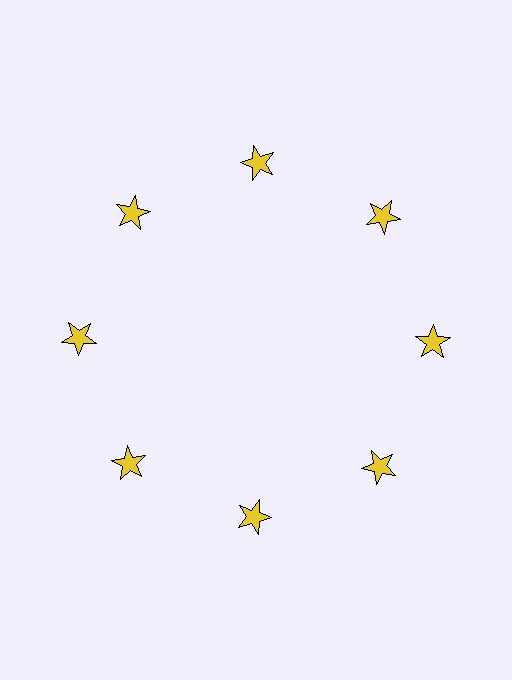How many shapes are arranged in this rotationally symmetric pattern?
There are 8 shapes, arranged in 8 groups of 1.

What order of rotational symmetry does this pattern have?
This pattern has 8-fold rotational symmetry.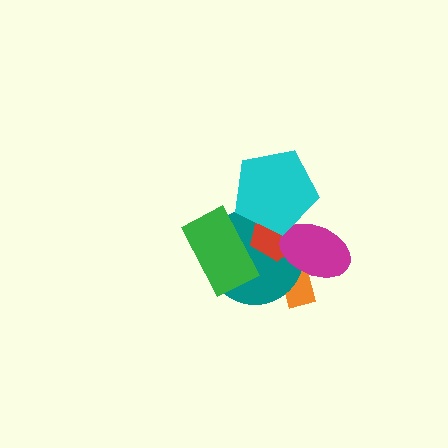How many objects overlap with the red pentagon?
5 objects overlap with the red pentagon.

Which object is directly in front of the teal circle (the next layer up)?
The red pentagon is directly in front of the teal circle.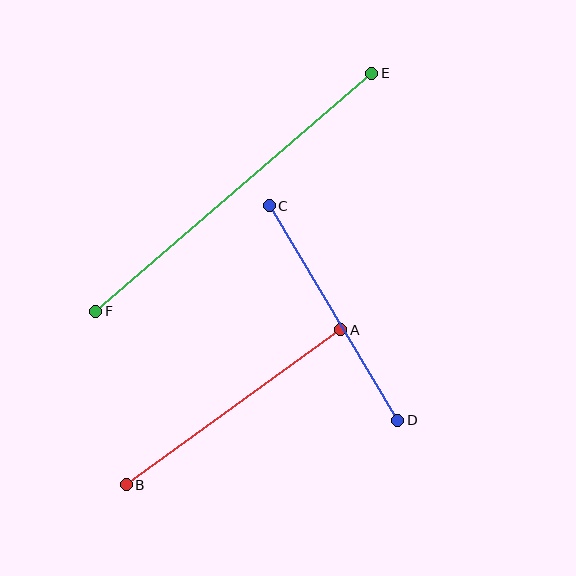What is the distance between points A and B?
The distance is approximately 265 pixels.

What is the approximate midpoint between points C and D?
The midpoint is at approximately (333, 313) pixels.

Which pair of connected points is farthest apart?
Points E and F are farthest apart.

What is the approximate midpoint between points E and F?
The midpoint is at approximately (234, 192) pixels.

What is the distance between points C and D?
The distance is approximately 250 pixels.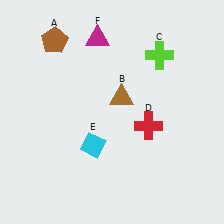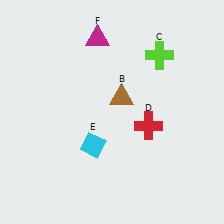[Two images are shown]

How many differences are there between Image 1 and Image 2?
There is 1 difference between the two images.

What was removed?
The brown pentagon (A) was removed in Image 2.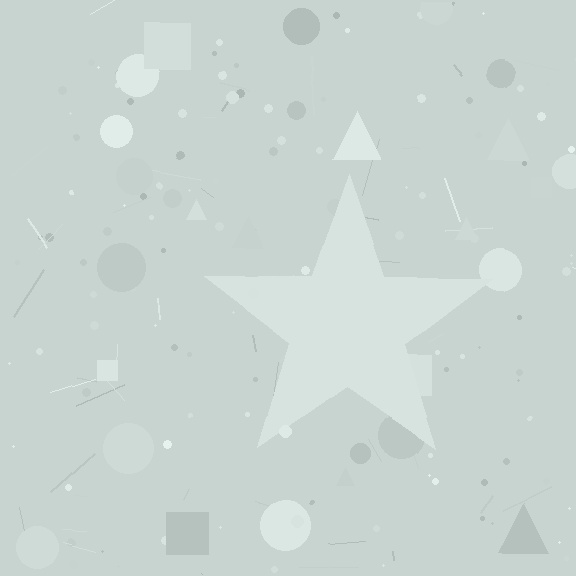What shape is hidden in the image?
A star is hidden in the image.